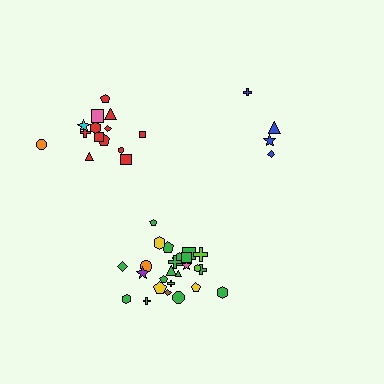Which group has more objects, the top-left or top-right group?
The top-left group.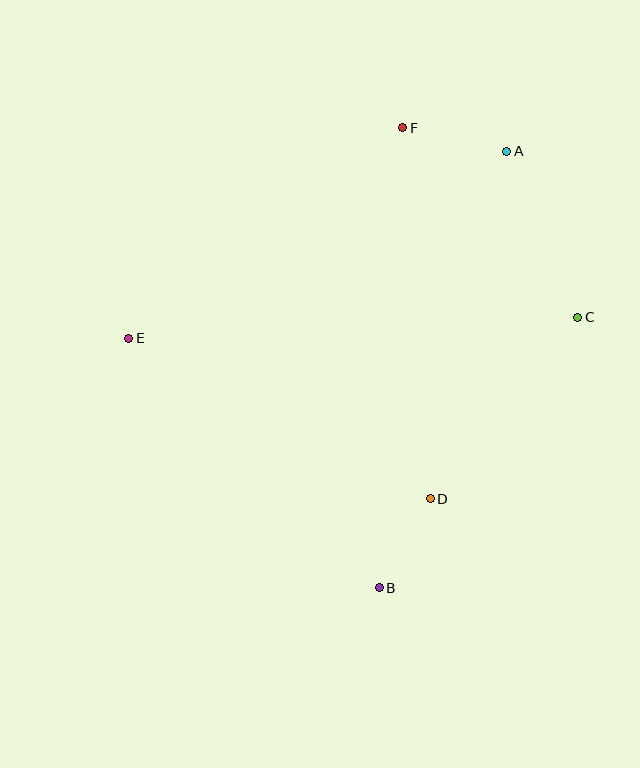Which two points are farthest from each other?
Points B and F are farthest from each other.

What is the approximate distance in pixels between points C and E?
The distance between C and E is approximately 450 pixels.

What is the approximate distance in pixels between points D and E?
The distance between D and E is approximately 341 pixels.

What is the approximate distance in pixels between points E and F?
The distance between E and F is approximately 346 pixels.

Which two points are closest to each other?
Points B and D are closest to each other.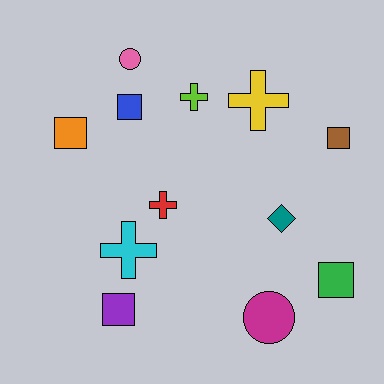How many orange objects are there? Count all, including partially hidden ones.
There is 1 orange object.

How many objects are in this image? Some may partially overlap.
There are 12 objects.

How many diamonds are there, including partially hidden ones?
There is 1 diamond.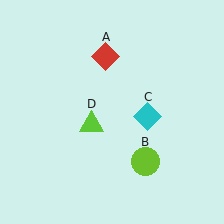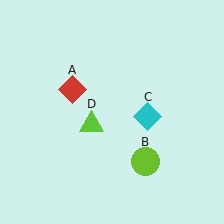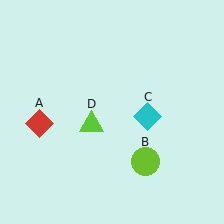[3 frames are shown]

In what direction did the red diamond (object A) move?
The red diamond (object A) moved down and to the left.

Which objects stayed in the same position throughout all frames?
Lime circle (object B) and cyan diamond (object C) and lime triangle (object D) remained stationary.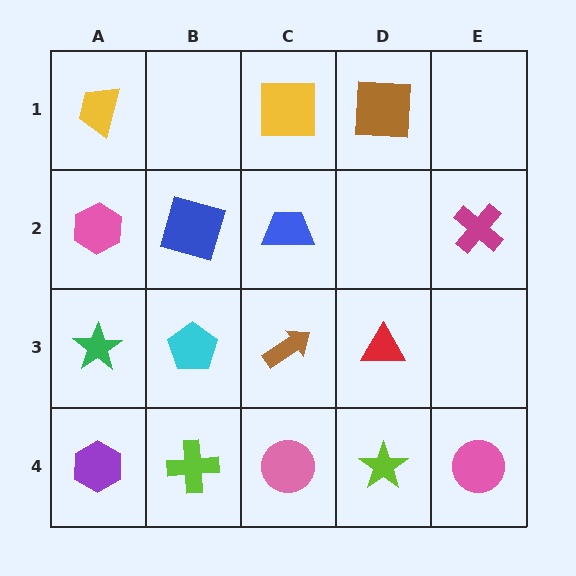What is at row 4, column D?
A lime star.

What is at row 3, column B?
A cyan pentagon.